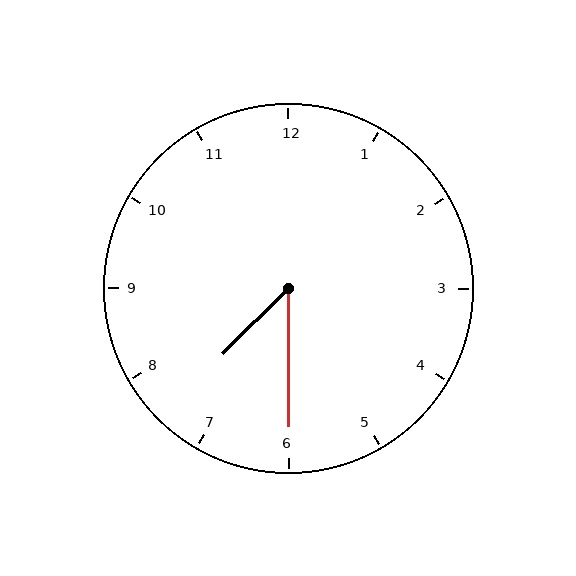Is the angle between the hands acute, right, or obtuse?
It is acute.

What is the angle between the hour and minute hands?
Approximately 45 degrees.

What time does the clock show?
7:30.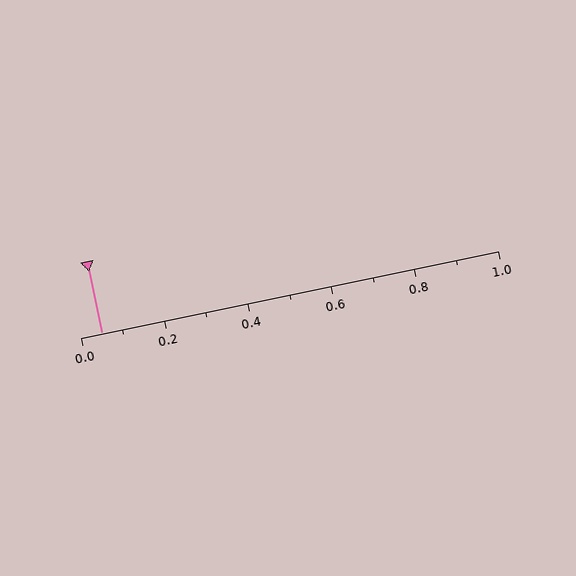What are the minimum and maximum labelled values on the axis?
The axis runs from 0.0 to 1.0.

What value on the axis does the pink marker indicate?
The marker indicates approximately 0.05.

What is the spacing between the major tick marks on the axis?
The major ticks are spaced 0.2 apart.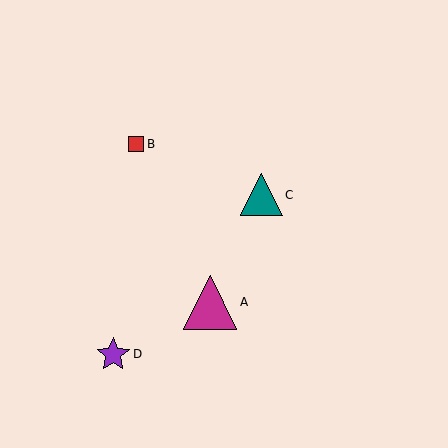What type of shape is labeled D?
Shape D is a purple star.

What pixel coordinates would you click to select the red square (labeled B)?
Click at (136, 144) to select the red square B.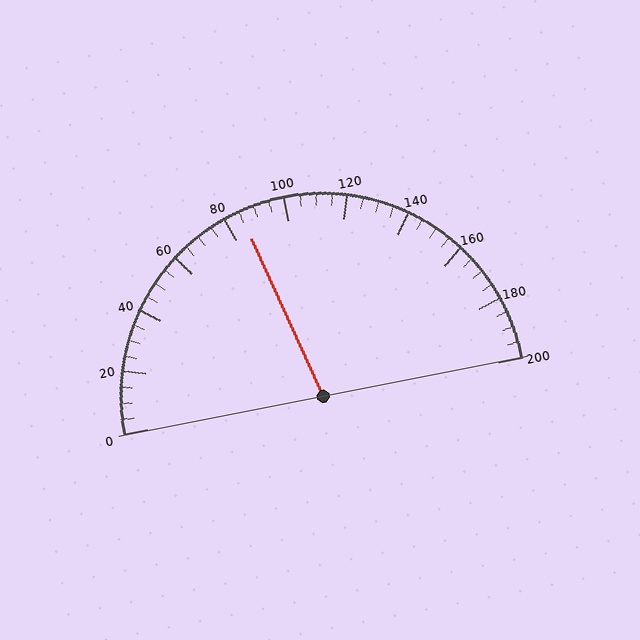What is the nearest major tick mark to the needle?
The nearest major tick mark is 80.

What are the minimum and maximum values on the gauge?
The gauge ranges from 0 to 200.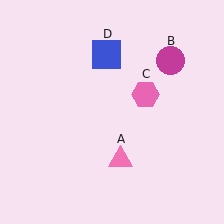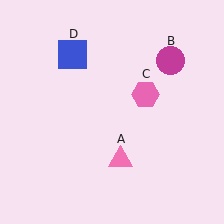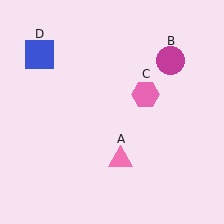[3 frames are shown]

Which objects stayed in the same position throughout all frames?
Pink triangle (object A) and magenta circle (object B) and pink hexagon (object C) remained stationary.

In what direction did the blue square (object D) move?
The blue square (object D) moved left.